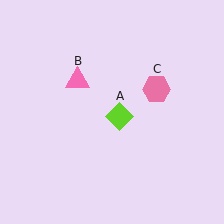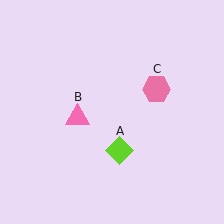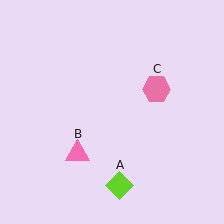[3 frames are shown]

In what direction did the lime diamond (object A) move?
The lime diamond (object A) moved down.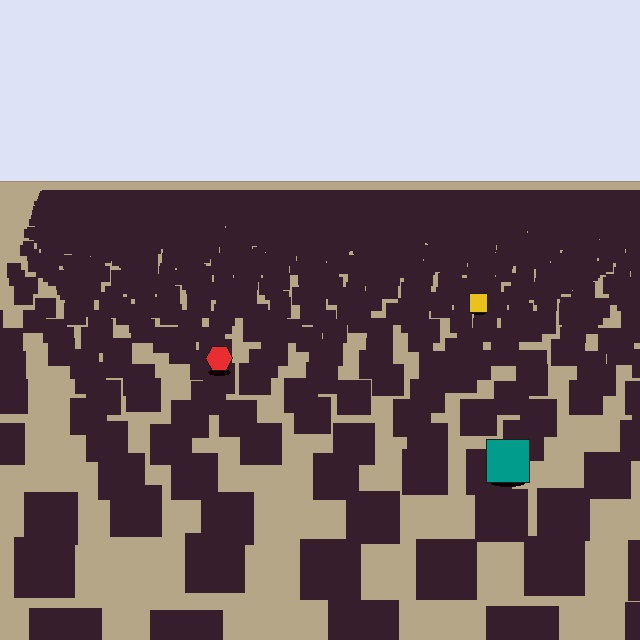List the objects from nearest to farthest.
From nearest to farthest: the teal square, the red hexagon, the yellow square.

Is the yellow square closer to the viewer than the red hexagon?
No. The red hexagon is closer — you can tell from the texture gradient: the ground texture is coarser near it.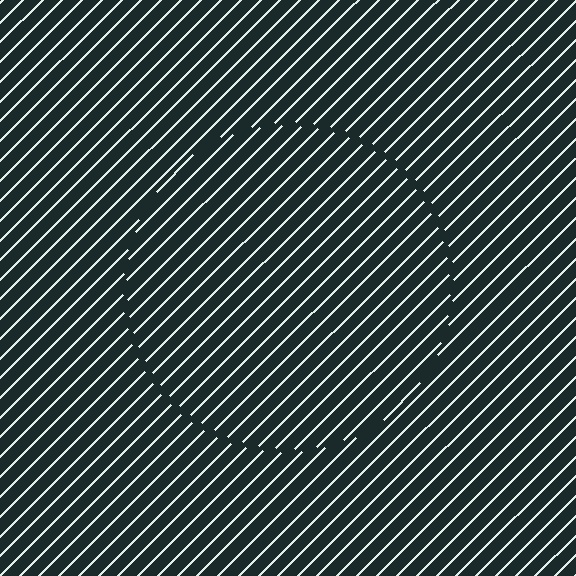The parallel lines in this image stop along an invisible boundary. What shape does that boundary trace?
An illusory circle. The interior of the shape contains the same grating, shifted by half a period — the contour is defined by the phase discontinuity where line-ends from the inner and outer gratings abut.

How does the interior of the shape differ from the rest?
The interior of the shape contains the same grating, shifted by half a period — the contour is defined by the phase discontinuity where line-ends from the inner and outer gratings abut.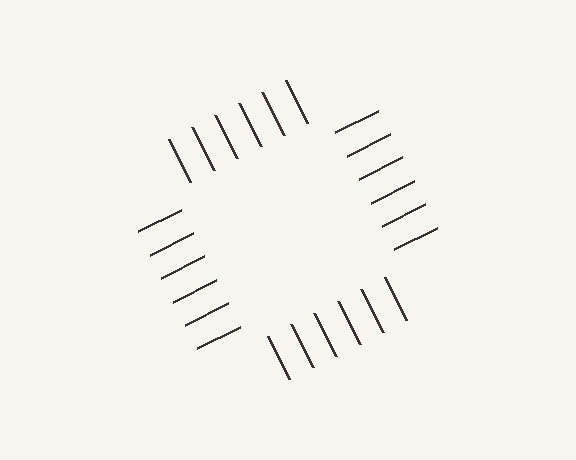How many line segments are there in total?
24 — 6 along each of the 4 edges.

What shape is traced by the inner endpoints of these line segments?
An illusory square — the line segments terminate on its edges but no continuous stroke is drawn.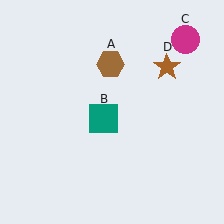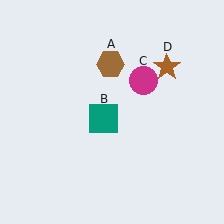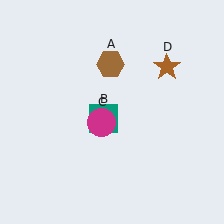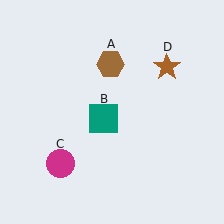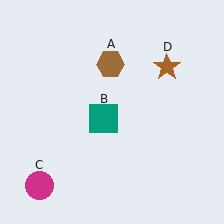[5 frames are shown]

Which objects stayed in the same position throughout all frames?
Brown hexagon (object A) and teal square (object B) and brown star (object D) remained stationary.